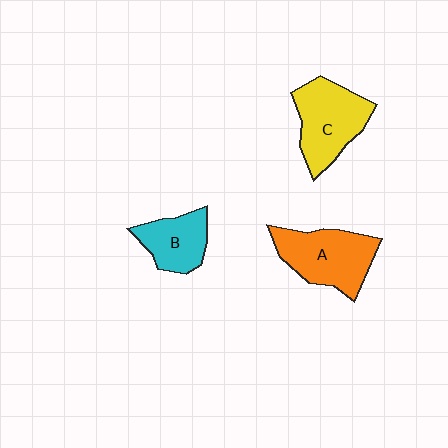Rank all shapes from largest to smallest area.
From largest to smallest: A (orange), C (yellow), B (cyan).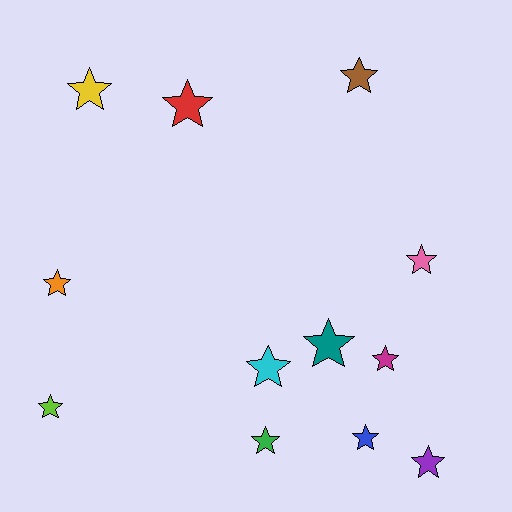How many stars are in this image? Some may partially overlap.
There are 12 stars.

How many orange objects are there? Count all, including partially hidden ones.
There is 1 orange object.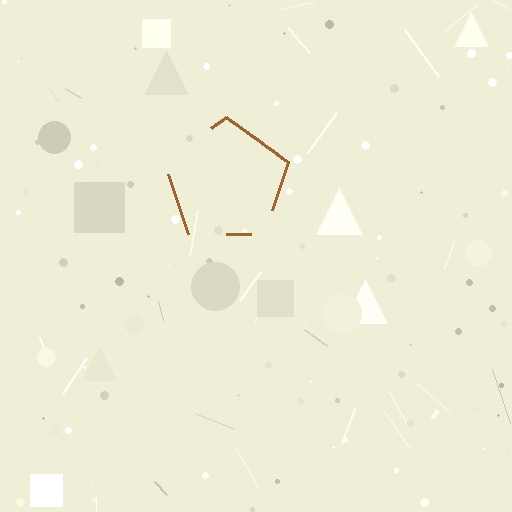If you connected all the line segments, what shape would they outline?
They would outline a pentagon.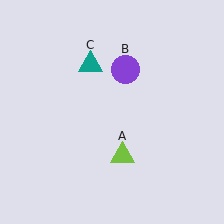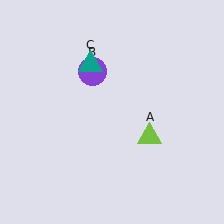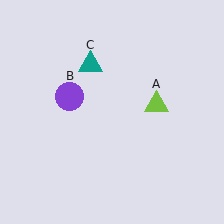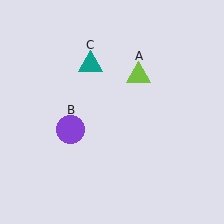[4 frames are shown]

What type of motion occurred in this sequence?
The lime triangle (object A), purple circle (object B) rotated counterclockwise around the center of the scene.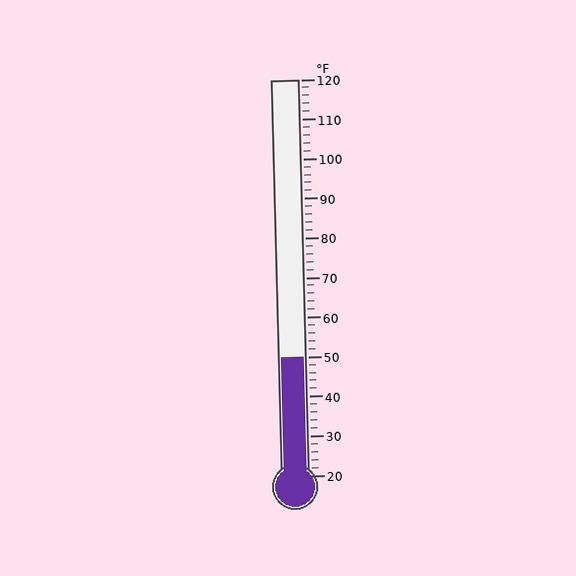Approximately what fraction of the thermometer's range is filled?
The thermometer is filled to approximately 30% of its range.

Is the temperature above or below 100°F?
The temperature is below 100°F.